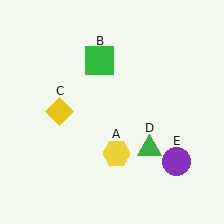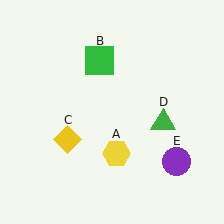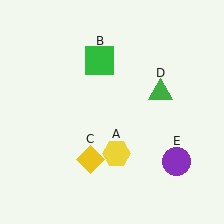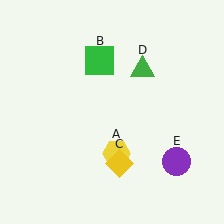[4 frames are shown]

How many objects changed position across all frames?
2 objects changed position: yellow diamond (object C), green triangle (object D).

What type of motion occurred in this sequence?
The yellow diamond (object C), green triangle (object D) rotated counterclockwise around the center of the scene.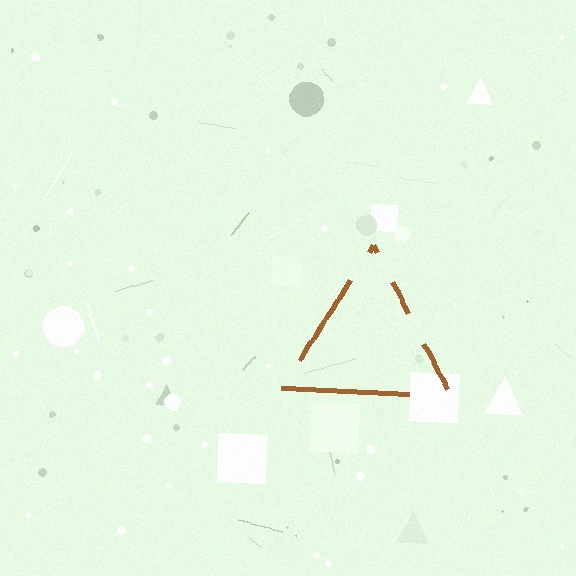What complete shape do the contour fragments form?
The contour fragments form a triangle.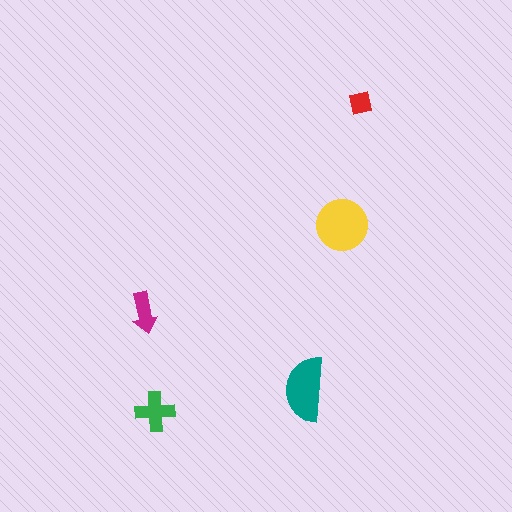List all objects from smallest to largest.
The red square, the magenta arrow, the green cross, the teal semicircle, the yellow circle.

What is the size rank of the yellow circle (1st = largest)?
1st.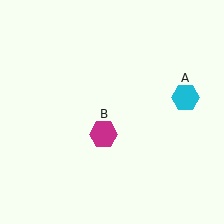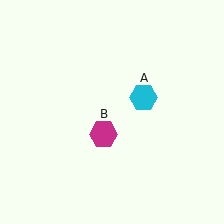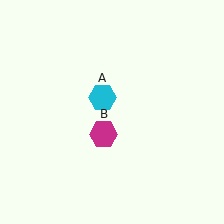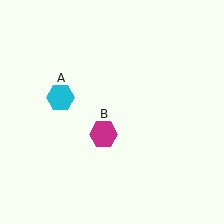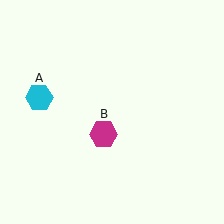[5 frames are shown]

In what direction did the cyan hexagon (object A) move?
The cyan hexagon (object A) moved left.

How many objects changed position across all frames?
1 object changed position: cyan hexagon (object A).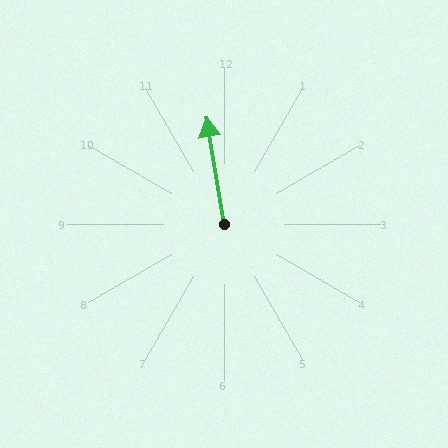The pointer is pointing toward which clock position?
Roughly 12 o'clock.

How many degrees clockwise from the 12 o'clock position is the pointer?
Approximately 351 degrees.